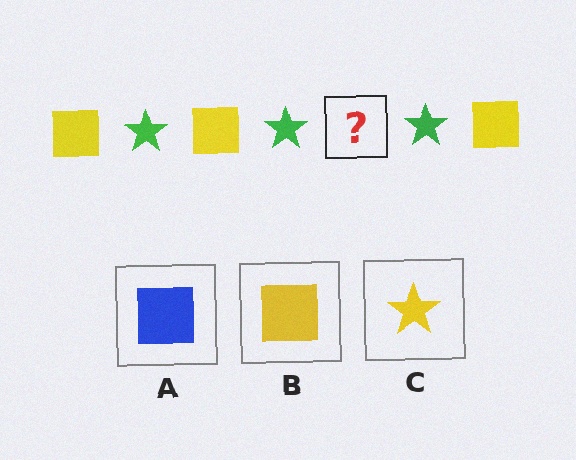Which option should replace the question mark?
Option B.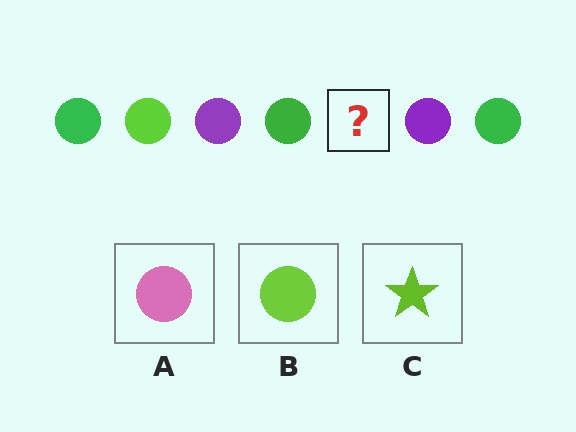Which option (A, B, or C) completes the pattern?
B.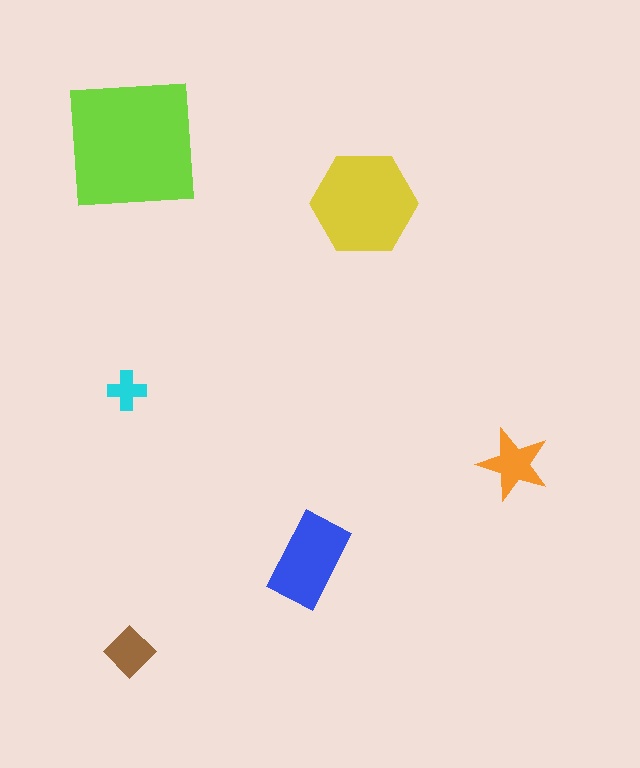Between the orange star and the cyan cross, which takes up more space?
The orange star.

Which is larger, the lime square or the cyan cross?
The lime square.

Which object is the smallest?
The cyan cross.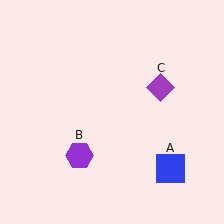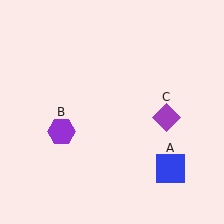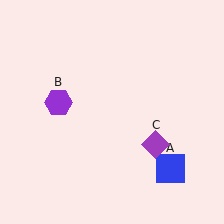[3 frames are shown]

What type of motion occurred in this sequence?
The purple hexagon (object B), purple diamond (object C) rotated clockwise around the center of the scene.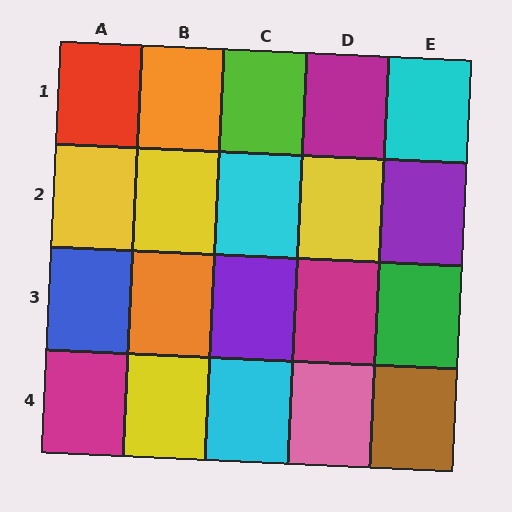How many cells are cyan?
3 cells are cyan.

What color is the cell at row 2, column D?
Yellow.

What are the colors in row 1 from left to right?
Red, orange, lime, magenta, cyan.